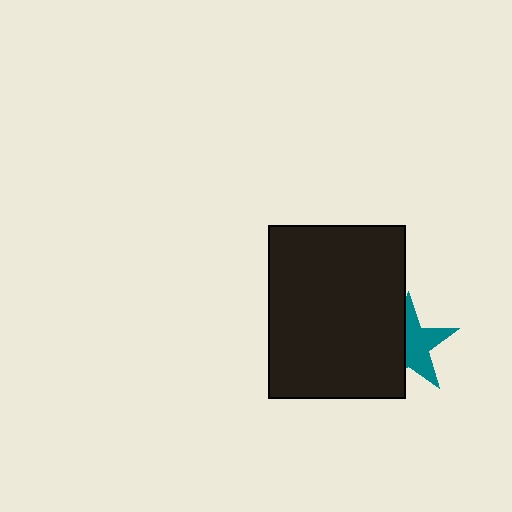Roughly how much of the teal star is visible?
About half of it is visible (roughly 55%).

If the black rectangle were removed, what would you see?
You would see the complete teal star.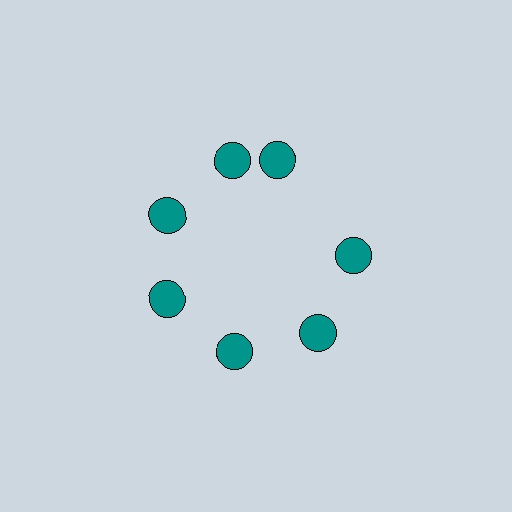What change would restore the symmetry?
The symmetry would be restored by rotating it back into even spacing with its neighbors so that all 7 circles sit at equal angles and equal distance from the center.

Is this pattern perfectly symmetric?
No. The 7 teal circles are arranged in a ring, but one element near the 1 o'clock position is rotated out of alignment along the ring, breaking the 7-fold rotational symmetry.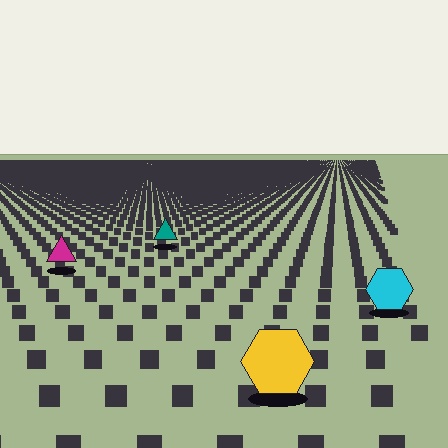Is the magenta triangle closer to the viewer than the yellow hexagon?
No. The yellow hexagon is closer — you can tell from the texture gradient: the ground texture is coarser near it.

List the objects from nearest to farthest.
From nearest to farthest: the yellow hexagon, the cyan hexagon, the magenta triangle, the teal triangle.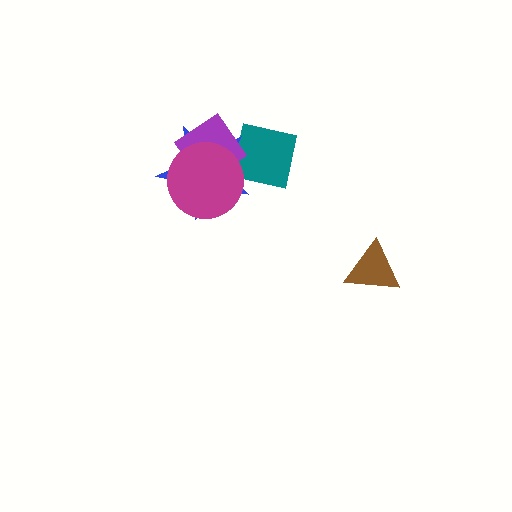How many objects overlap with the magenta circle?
3 objects overlap with the magenta circle.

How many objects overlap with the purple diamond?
3 objects overlap with the purple diamond.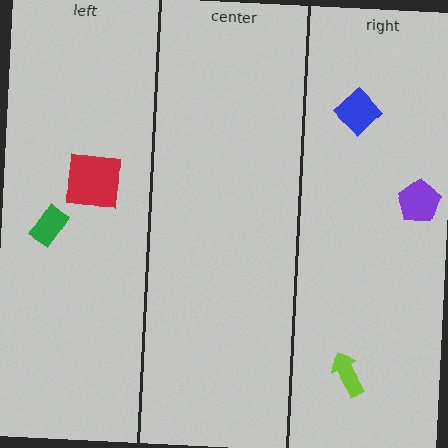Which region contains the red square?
The left region.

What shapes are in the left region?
The green rectangle, the red square.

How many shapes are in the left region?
2.